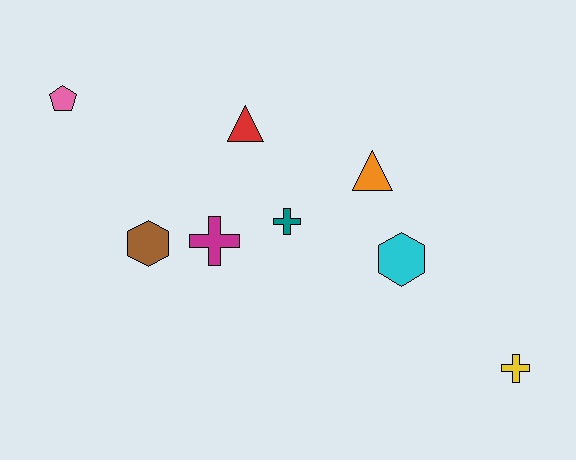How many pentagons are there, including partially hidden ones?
There is 1 pentagon.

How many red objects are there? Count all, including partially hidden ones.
There is 1 red object.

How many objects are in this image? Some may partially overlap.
There are 8 objects.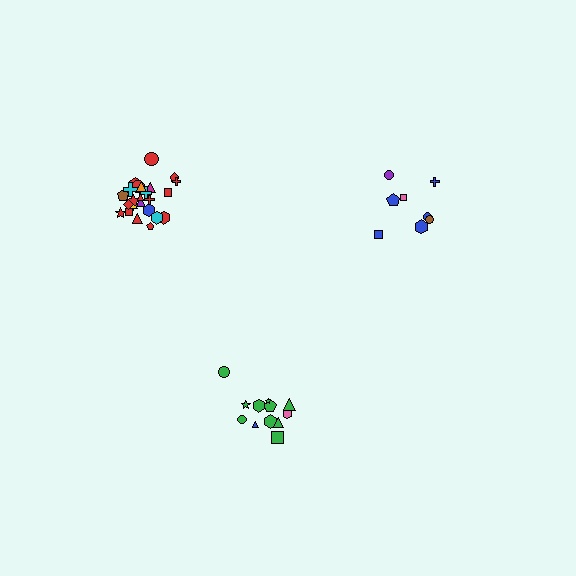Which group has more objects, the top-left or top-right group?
The top-left group.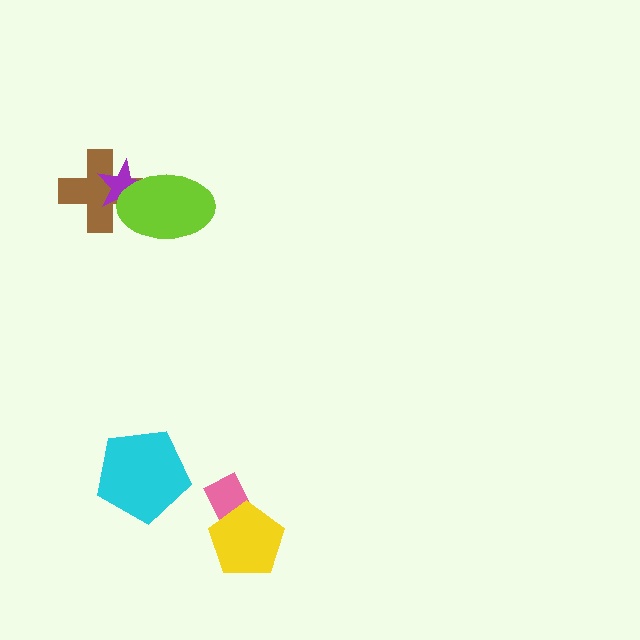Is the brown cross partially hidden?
Yes, it is partially covered by another shape.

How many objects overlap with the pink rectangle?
1 object overlaps with the pink rectangle.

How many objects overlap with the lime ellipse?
2 objects overlap with the lime ellipse.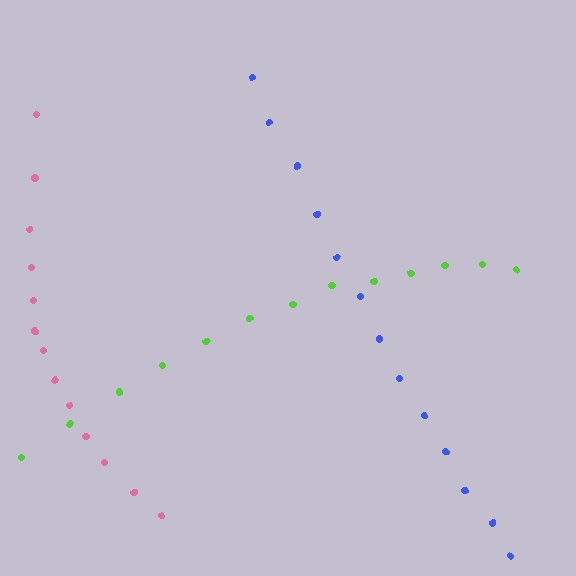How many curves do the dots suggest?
There are 3 distinct paths.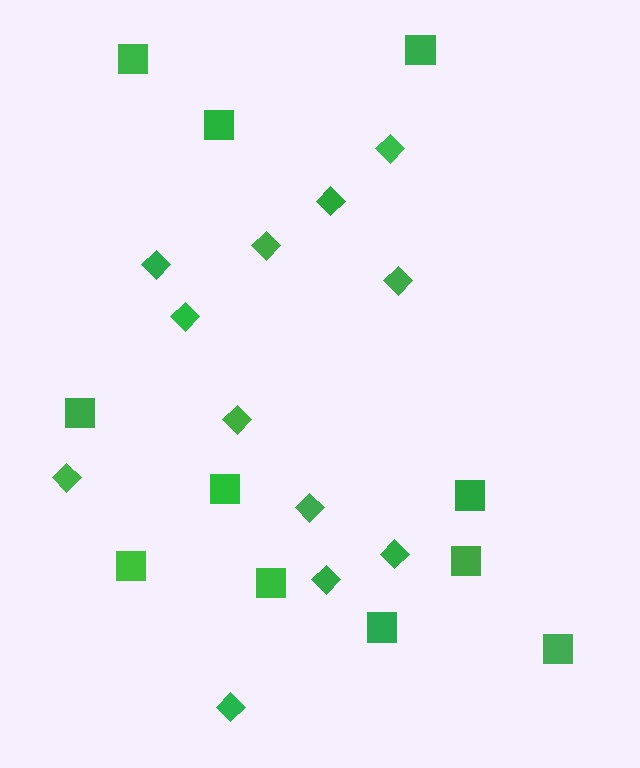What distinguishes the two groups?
There are 2 groups: one group of diamonds (12) and one group of squares (11).